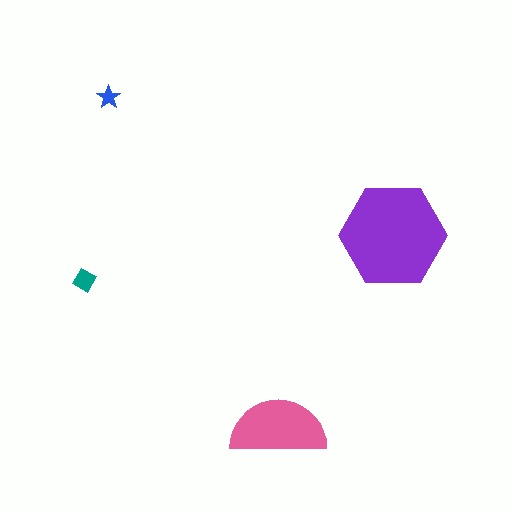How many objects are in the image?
There are 4 objects in the image.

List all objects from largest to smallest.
The purple hexagon, the pink semicircle, the teal diamond, the blue star.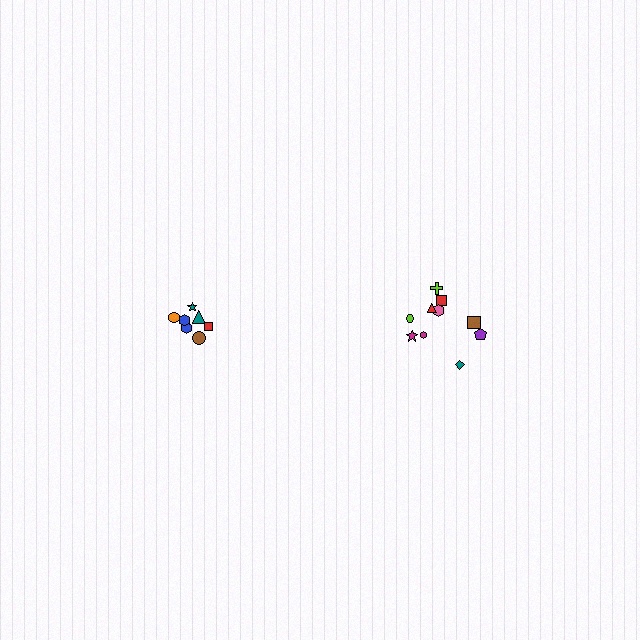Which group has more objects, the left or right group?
The right group.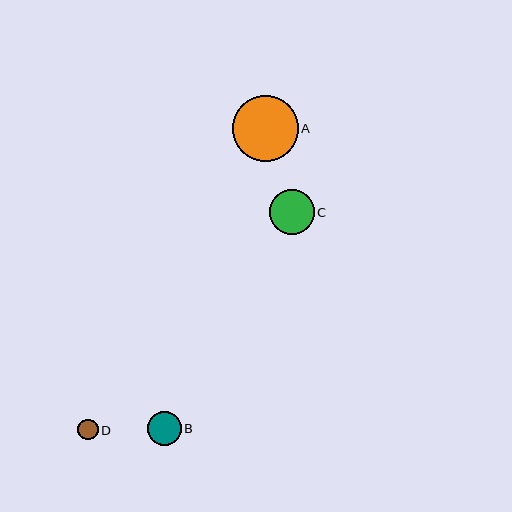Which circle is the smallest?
Circle D is the smallest with a size of approximately 20 pixels.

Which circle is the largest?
Circle A is the largest with a size of approximately 65 pixels.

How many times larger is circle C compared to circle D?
Circle C is approximately 2.2 times the size of circle D.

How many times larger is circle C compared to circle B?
Circle C is approximately 1.3 times the size of circle B.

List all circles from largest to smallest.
From largest to smallest: A, C, B, D.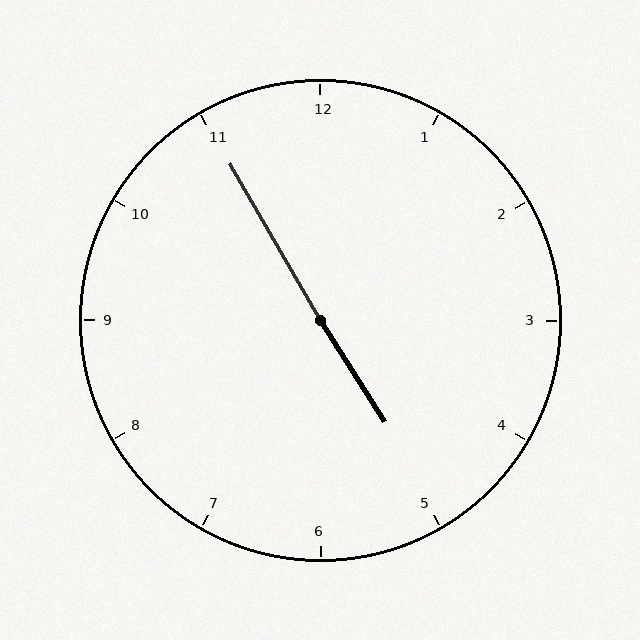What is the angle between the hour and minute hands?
Approximately 178 degrees.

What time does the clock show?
4:55.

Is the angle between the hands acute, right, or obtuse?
It is obtuse.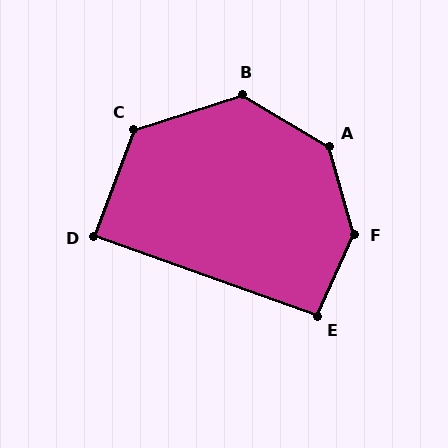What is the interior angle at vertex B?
Approximately 131 degrees (obtuse).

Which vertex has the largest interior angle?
F, at approximately 140 degrees.